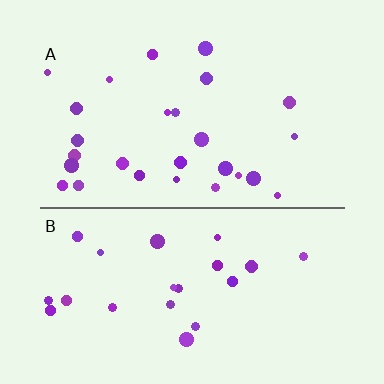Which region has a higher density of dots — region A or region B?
A (the top).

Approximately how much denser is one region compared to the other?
Approximately 1.2× — region A over region B.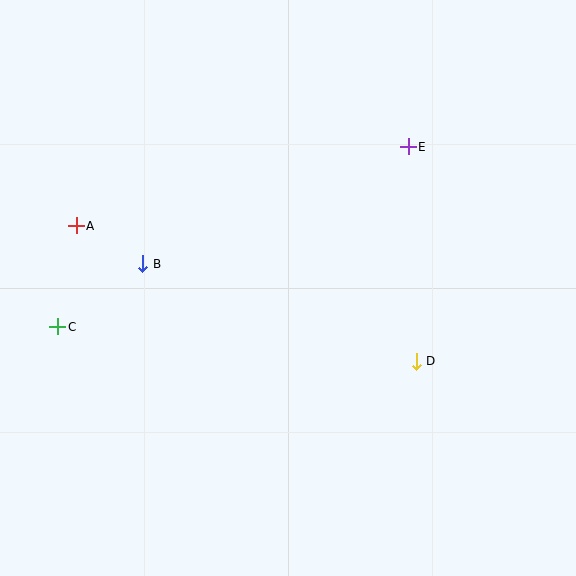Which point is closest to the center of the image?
Point B at (143, 264) is closest to the center.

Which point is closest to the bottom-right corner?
Point D is closest to the bottom-right corner.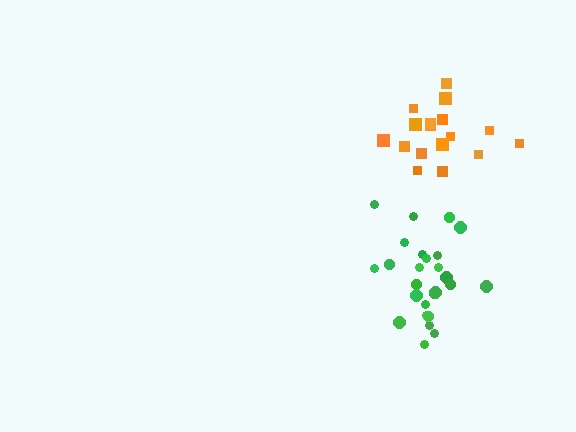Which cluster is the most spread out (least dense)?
Orange.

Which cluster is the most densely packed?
Green.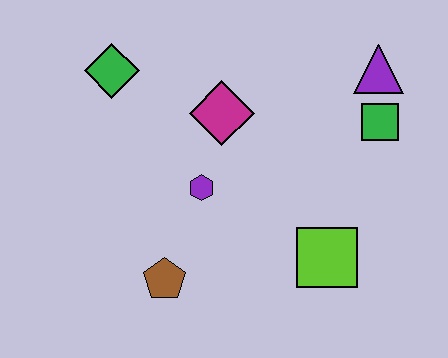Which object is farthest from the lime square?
The green diamond is farthest from the lime square.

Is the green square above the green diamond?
No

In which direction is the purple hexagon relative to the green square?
The purple hexagon is to the left of the green square.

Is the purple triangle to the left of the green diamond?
No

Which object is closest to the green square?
The purple triangle is closest to the green square.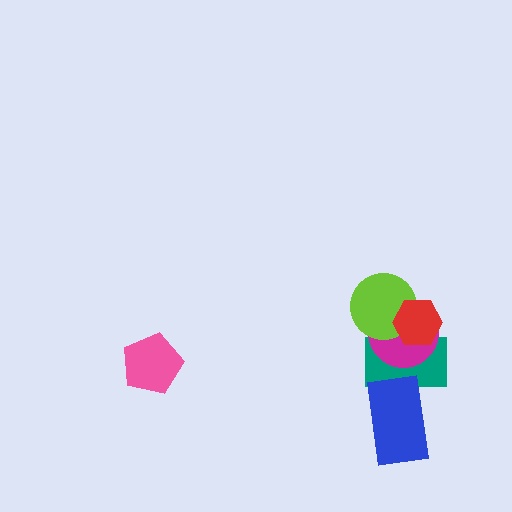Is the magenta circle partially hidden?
Yes, it is partially covered by another shape.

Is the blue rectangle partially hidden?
No, no other shape covers it.